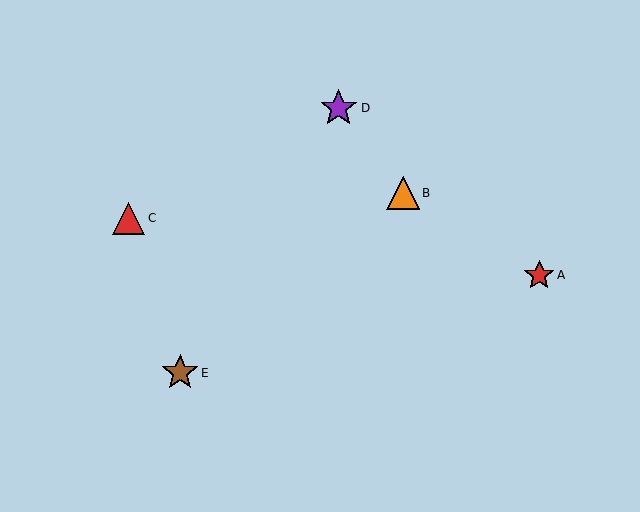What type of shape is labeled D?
Shape D is a purple star.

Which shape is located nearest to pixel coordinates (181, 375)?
The brown star (labeled E) at (180, 373) is nearest to that location.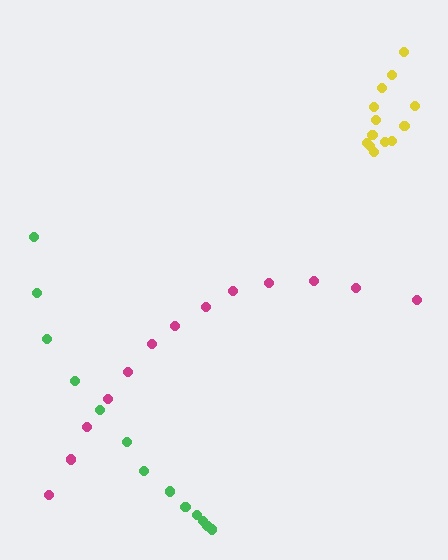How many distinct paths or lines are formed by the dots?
There are 3 distinct paths.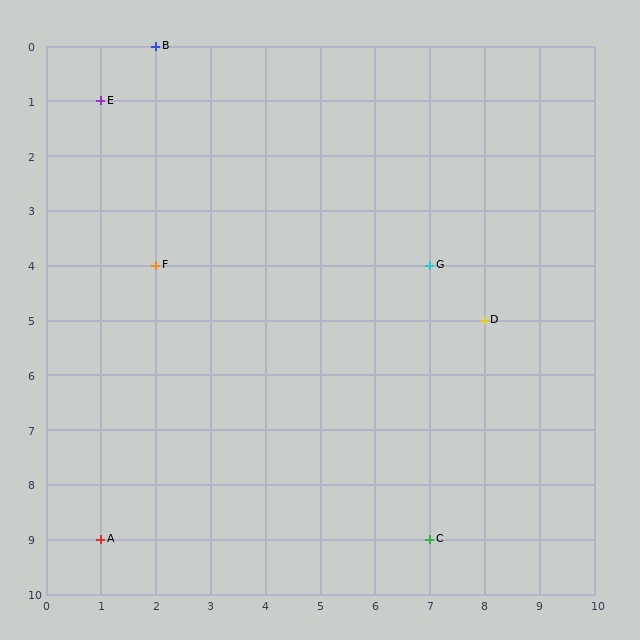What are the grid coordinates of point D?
Point D is at grid coordinates (8, 5).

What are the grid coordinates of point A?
Point A is at grid coordinates (1, 9).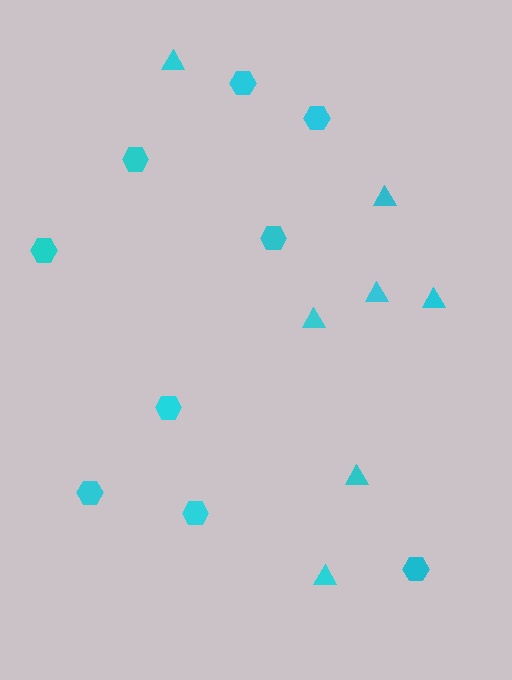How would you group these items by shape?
There are 2 groups: one group of hexagons (9) and one group of triangles (7).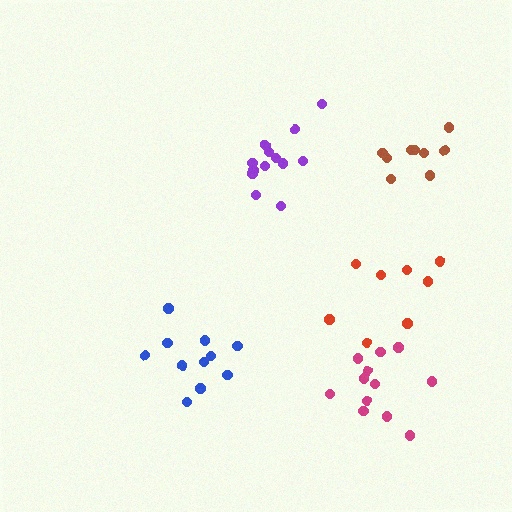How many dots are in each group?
Group 1: 9 dots, Group 2: 12 dots, Group 3: 11 dots, Group 4: 13 dots, Group 5: 9 dots (54 total).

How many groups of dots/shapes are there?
There are 5 groups.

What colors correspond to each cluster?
The clusters are colored: brown, magenta, blue, purple, red.